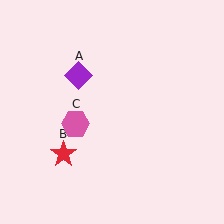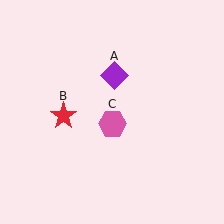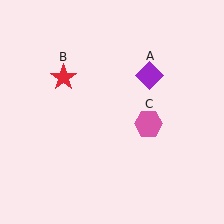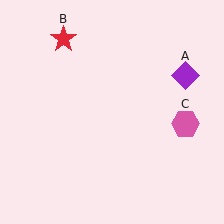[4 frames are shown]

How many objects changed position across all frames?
3 objects changed position: purple diamond (object A), red star (object B), pink hexagon (object C).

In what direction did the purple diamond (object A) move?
The purple diamond (object A) moved right.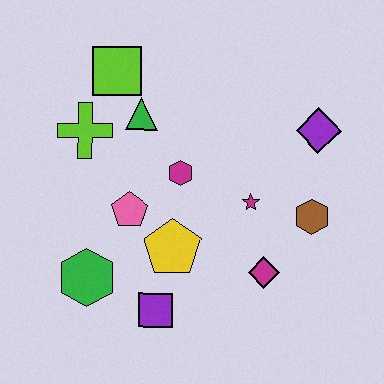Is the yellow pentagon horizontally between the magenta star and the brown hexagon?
No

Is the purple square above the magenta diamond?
No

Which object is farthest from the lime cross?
The brown hexagon is farthest from the lime cross.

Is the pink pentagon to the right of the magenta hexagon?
No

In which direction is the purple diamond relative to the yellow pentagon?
The purple diamond is to the right of the yellow pentagon.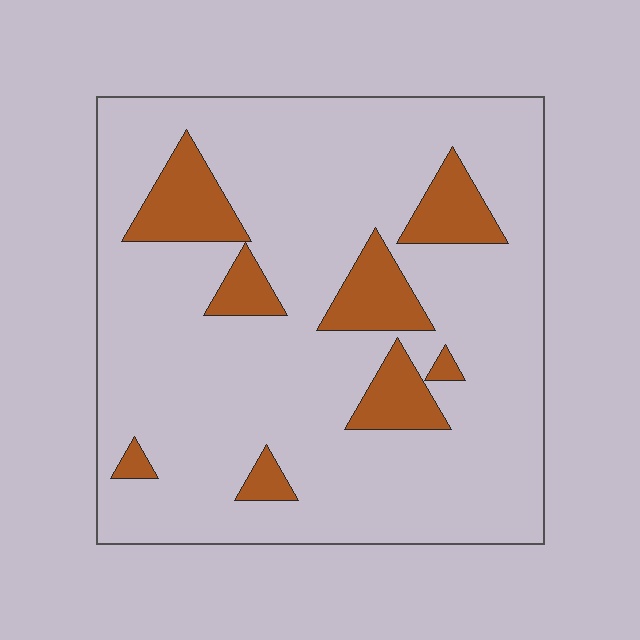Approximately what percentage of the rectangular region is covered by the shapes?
Approximately 15%.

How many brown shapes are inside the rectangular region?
8.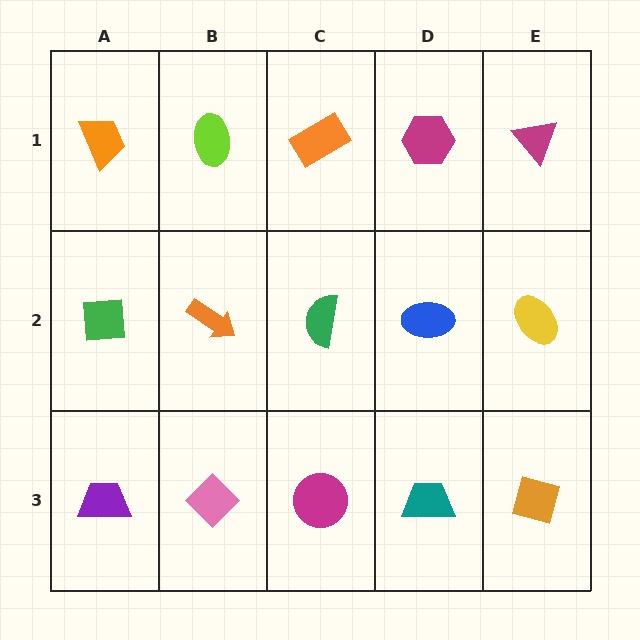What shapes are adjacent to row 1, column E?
A yellow ellipse (row 2, column E), a magenta hexagon (row 1, column D).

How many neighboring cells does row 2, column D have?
4.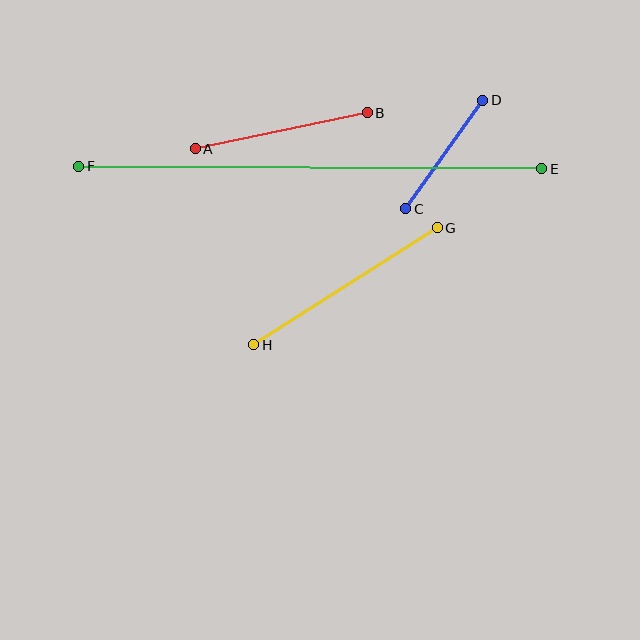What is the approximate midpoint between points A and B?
The midpoint is at approximately (281, 131) pixels.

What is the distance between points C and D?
The distance is approximately 133 pixels.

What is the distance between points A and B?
The distance is approximately 176 pixels.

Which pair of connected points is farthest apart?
Points E and F are farthest apart.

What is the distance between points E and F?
The distance is approximately 463 pixels.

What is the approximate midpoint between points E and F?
The midpoint is at approximately (310, 167) pixels.